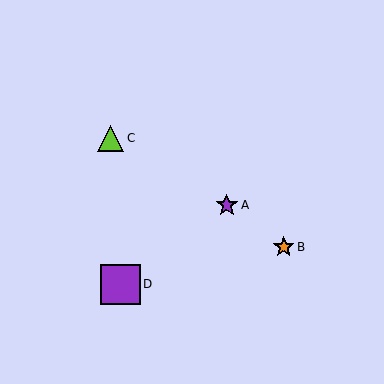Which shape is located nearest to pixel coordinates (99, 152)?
The lime triangle (labeled C) at (111, 138) is nearest to that location.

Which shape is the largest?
The purple square (labeled D) is the largest.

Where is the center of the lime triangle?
The center of the lime triangle is at (111, 138).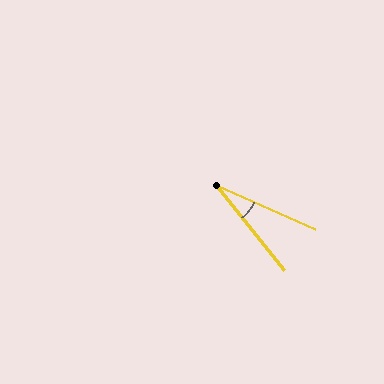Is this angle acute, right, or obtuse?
It is acute.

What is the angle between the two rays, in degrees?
Approximately 28 degrees.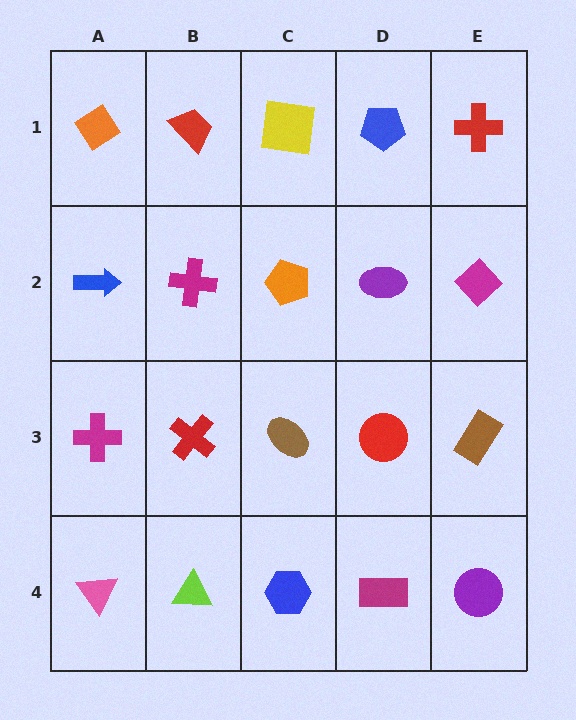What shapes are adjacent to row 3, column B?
A magenta cross (row 2, column B), a lime triangle (row 4, column B), a magenta cross (row 3, column A), a brown ellipse (row 3, column C).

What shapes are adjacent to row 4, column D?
A red circle (row 3, column D), a blue hexagon (row 4, column C), a purple circle (row 4, column E).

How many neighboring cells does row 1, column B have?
3.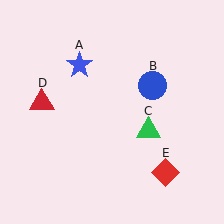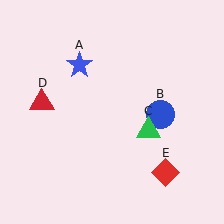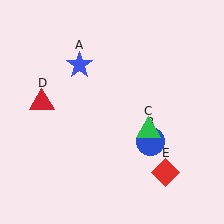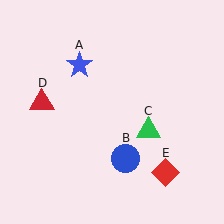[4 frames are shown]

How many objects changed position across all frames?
1 object changed position: blue circle (object B).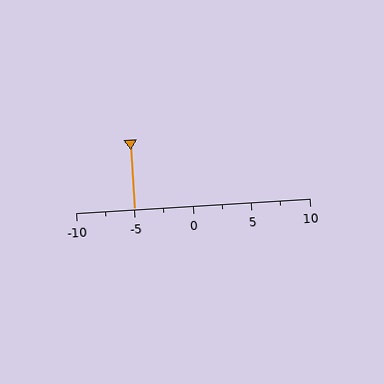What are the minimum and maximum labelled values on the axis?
The axis runs from -10 to 10.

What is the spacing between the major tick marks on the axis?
The major ticks are spaced 5 apart.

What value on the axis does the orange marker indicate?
The marker indicates approximately -5.